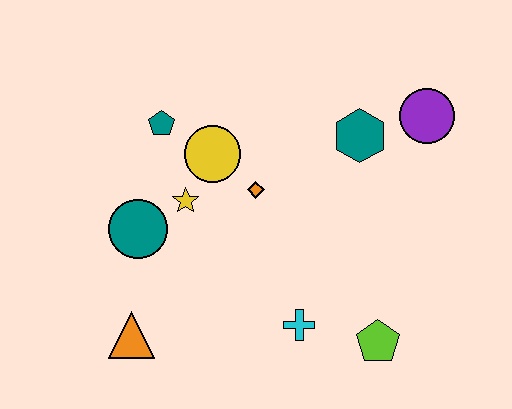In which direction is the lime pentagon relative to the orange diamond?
The lime pentagon is below the orange diamond.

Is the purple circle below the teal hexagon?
No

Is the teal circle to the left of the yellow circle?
Yes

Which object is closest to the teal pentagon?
The yellow circle is closest to the teal pentagon.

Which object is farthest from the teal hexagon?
The orange triangle is farthest from the teal hexagon.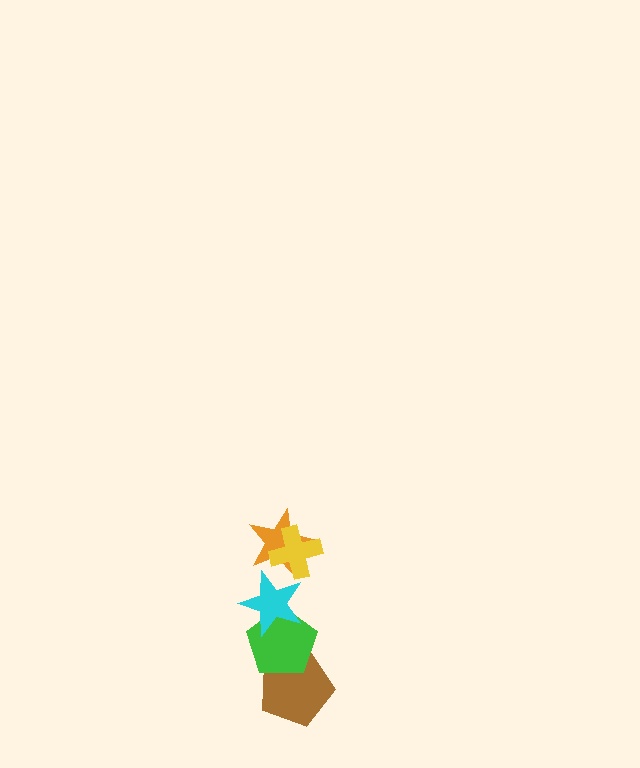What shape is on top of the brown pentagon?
The green pentagon is on top of the brown pentagon.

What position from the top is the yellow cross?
The yellow cross is 1st from the top.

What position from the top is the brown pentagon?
The brown pentagon is 5th from the top.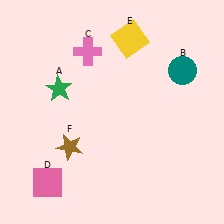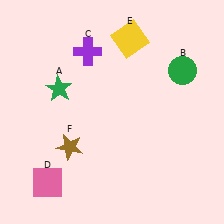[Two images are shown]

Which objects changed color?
B changed from teal to green. C changed from pink to purple.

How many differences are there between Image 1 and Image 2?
There are 2 differences between the two images.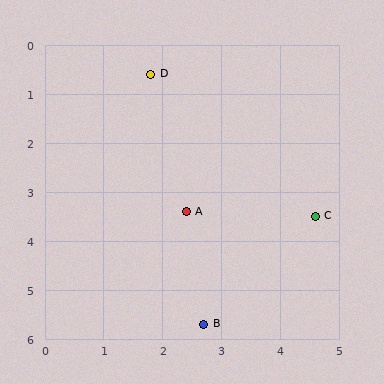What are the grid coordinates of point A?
Point A is at approximately (2.4, 3.4).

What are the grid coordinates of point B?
Point B is at approximately (2.7, 5.7).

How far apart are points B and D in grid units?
Points B and D are about 5.2 grid units apart.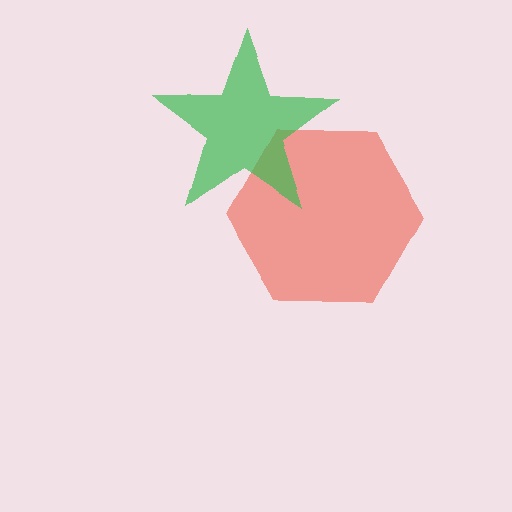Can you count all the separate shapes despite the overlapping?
Yes, there are 2 separate shapes.